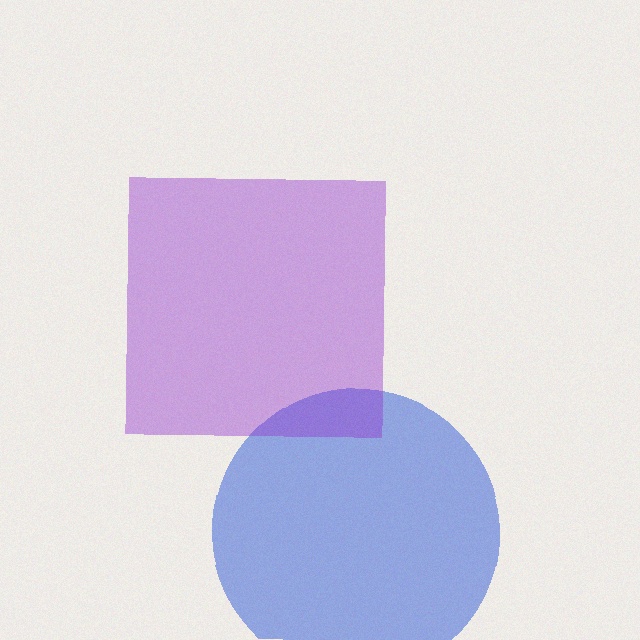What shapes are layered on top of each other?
The layered shapes are: a blue circle, a purple square.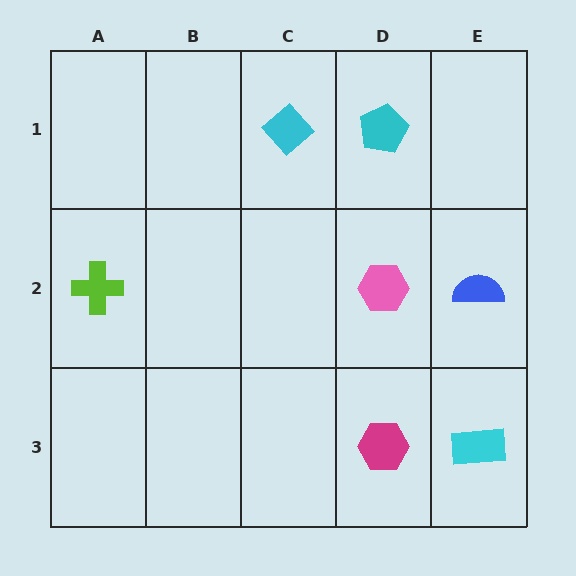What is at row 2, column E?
A blue semicircle.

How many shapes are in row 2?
3 shapes.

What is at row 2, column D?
A pink hexagon.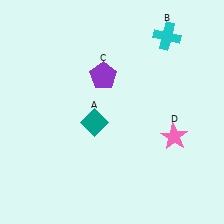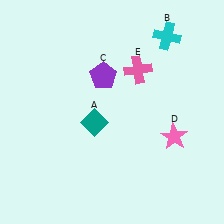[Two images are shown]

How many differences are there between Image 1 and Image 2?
There is 1 difference between the two images.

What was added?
A pink cross (E) was added in Image 2.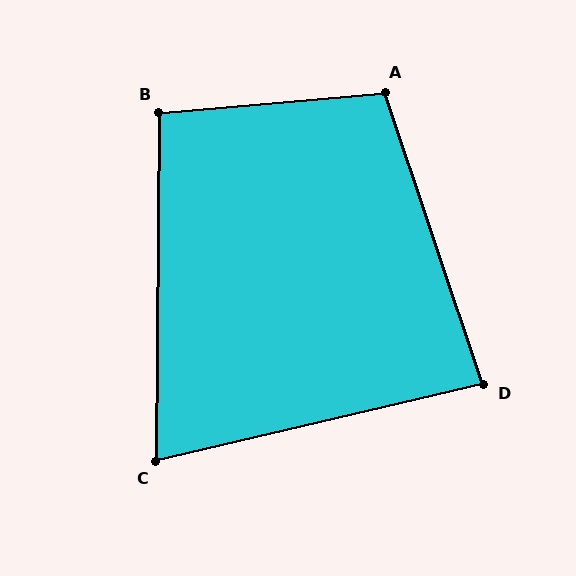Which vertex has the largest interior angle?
A, at approximately 104 degrees.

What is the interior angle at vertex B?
Approximately 95 degrees (obtuse).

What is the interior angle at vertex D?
Approximately 85 degrees (acute).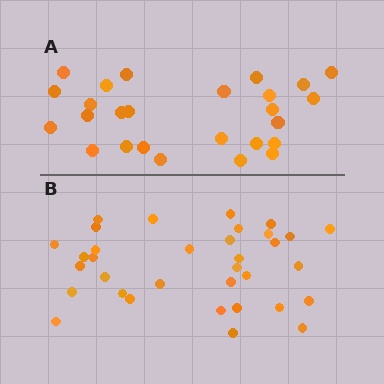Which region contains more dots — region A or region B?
Region B (the bottom region) has more dots.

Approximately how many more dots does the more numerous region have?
Region B has roughly 8 or so more dots than region A.